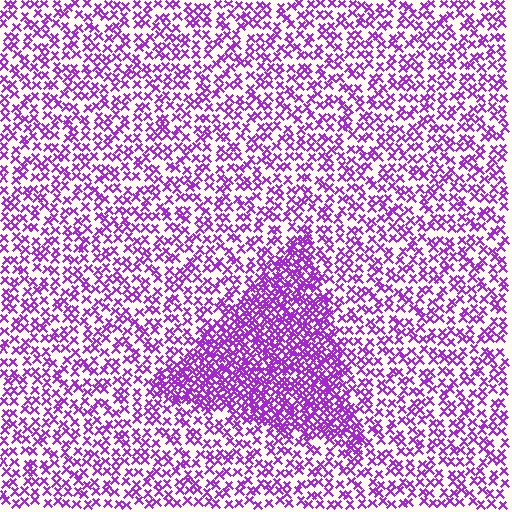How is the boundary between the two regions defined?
The boundary is defined by a change in element density (approximately 2.1x ratio). All elements are the same color, size, and shape.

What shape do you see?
I see a triangle.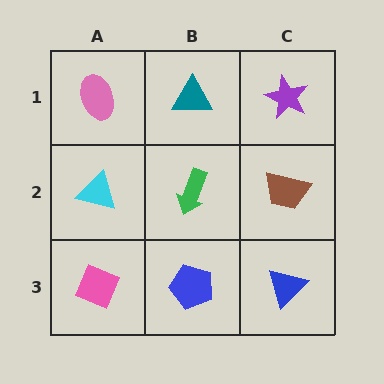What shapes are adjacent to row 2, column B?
A teal triangle (row 1, column B), a blue pentagon (row 3, column B), a cyan triangle (row 2, column A), a brown trapezoid (row 2, column C).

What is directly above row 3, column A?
A cyan triangle.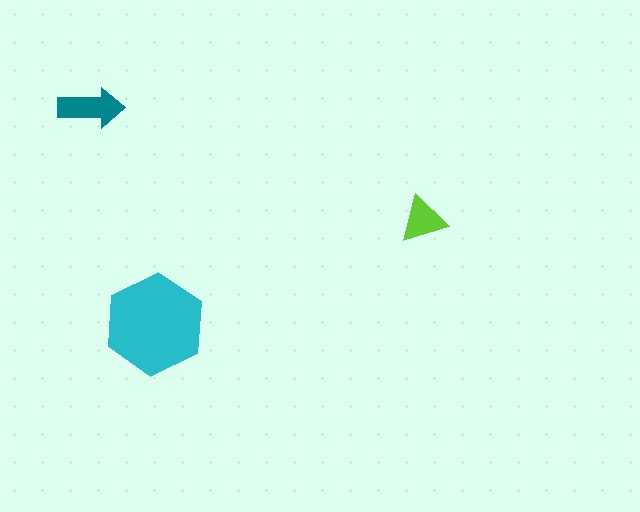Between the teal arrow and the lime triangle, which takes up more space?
The teal arrow.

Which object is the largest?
The cyan hexagon.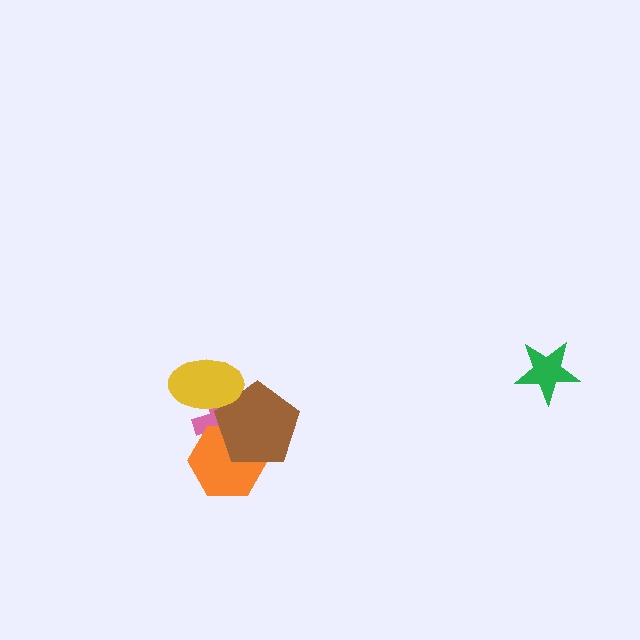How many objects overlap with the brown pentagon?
3 objects overlap with the brown pentagon.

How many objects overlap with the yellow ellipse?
2 objects overlap with the yellow ellipse.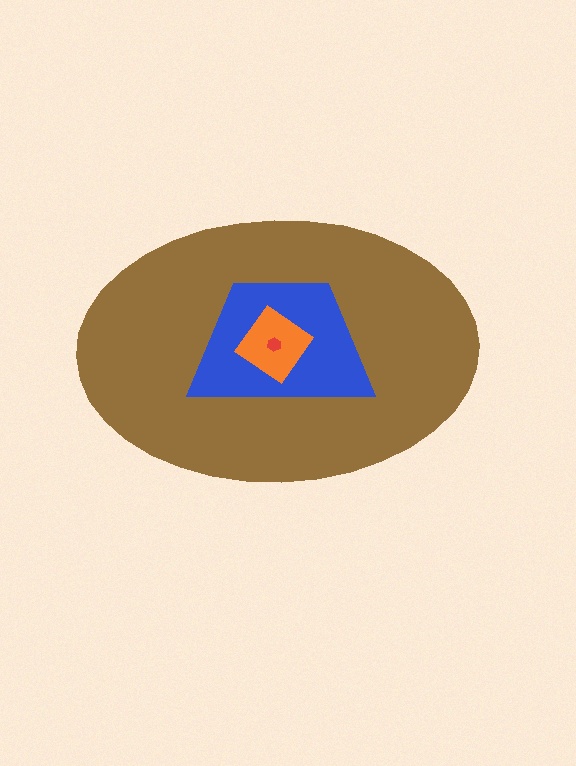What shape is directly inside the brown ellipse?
The blue trapezoid.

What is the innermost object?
The red hexagon.